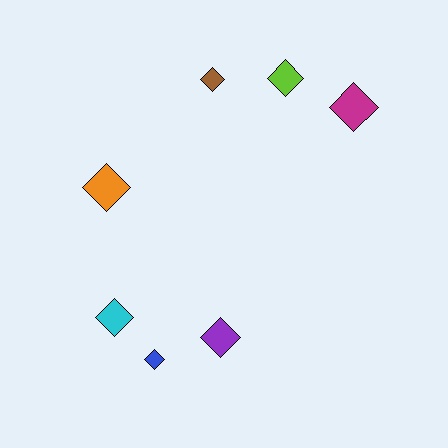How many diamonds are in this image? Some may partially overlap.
There are 7 diamonds.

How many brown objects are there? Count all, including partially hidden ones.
There is 1 brown object.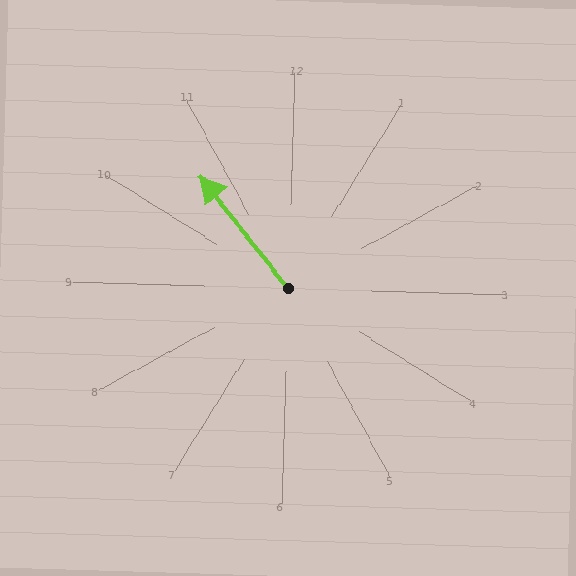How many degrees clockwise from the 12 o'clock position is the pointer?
Approximately 320 degrees.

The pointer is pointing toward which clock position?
Roughly 11 o'clock.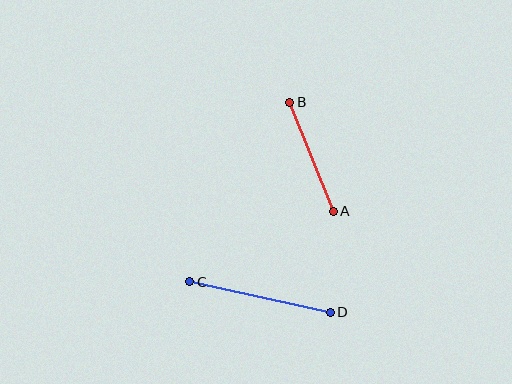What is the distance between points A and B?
The distance is approximately 117 pixels.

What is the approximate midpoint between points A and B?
The midpoint is at approximately (312, 157) pixels.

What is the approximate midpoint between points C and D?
The midpoint is at approximately (260, 297) pixels.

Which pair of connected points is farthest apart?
Points C and D are farthest apart.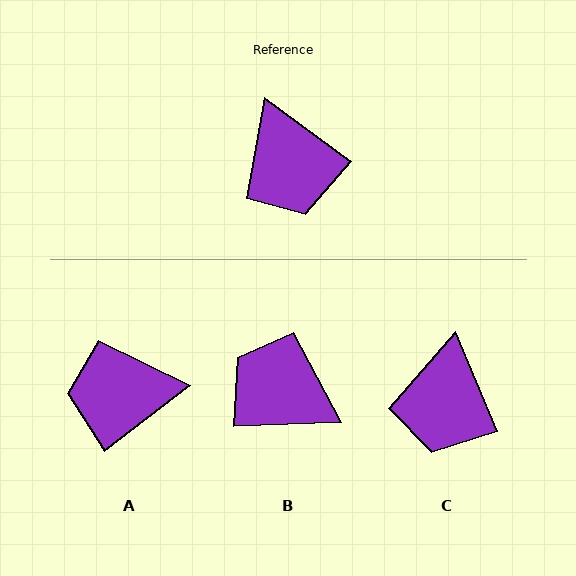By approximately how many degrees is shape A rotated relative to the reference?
Approximately 106 degrees clockwise.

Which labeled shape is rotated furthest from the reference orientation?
B, about 142 degrees away.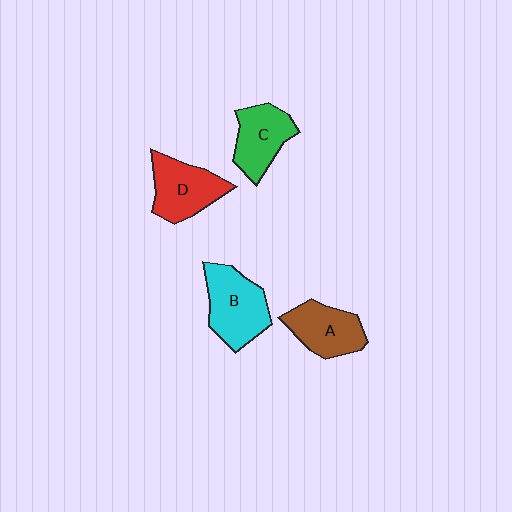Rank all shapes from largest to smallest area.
From largest to smallest: B (cyan), D (red), A (brown), C (green).